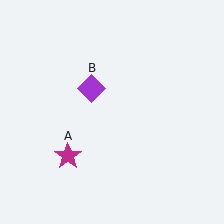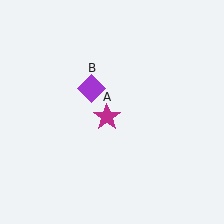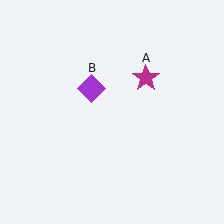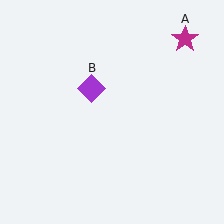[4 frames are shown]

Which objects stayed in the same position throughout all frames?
Purple diamond (object B) remained stationary.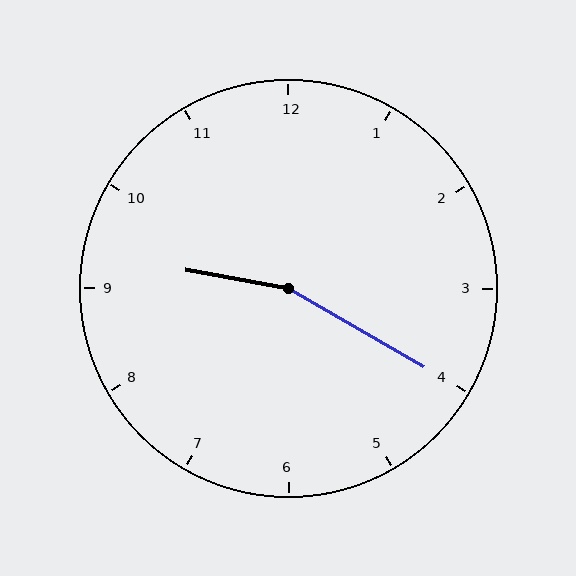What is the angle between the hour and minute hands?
Approximately 160 degrees.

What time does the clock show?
9:20.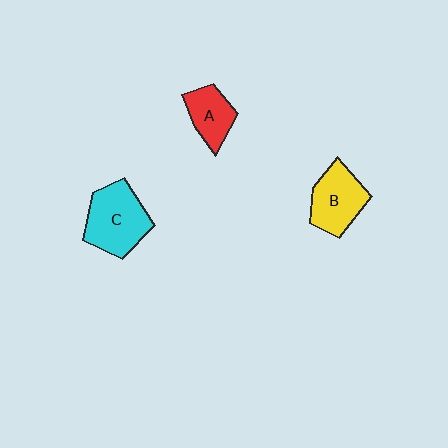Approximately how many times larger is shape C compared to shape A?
Approximately 1.7 times.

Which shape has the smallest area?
Shape A (red).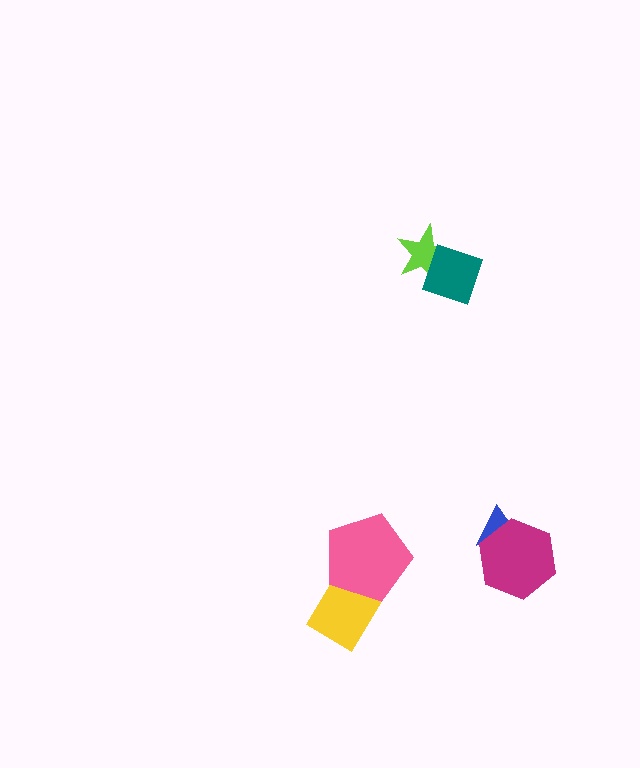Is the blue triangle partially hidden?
Yes, it is partially covered by another shape.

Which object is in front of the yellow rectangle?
The pink pentagon is in front of the yellow rectangle.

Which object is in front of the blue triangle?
The magenta hexagon is in front of the blue triangle.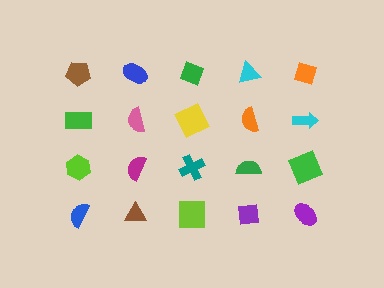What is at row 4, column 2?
A brown triangle.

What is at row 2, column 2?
A pink semicircle.